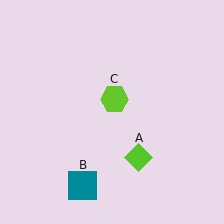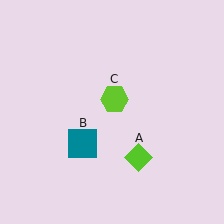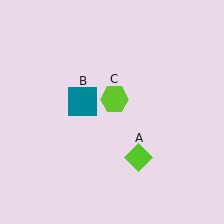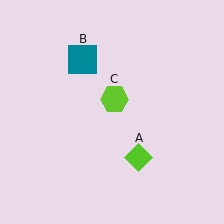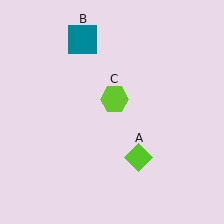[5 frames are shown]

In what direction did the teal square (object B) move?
The teal square (object B) moved up.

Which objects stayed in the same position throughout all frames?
Lime diamond (object A) and lime hexagon (object C) remained stationary.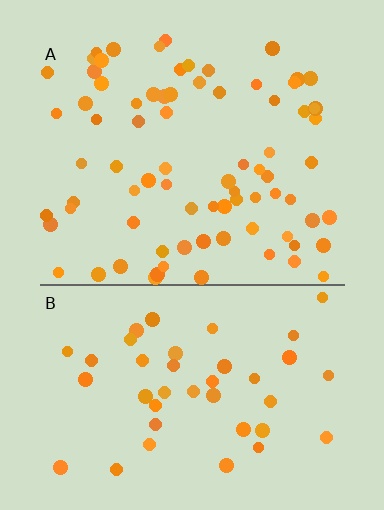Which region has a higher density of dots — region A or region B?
A (the top).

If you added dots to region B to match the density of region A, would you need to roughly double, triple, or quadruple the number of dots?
Approximately double.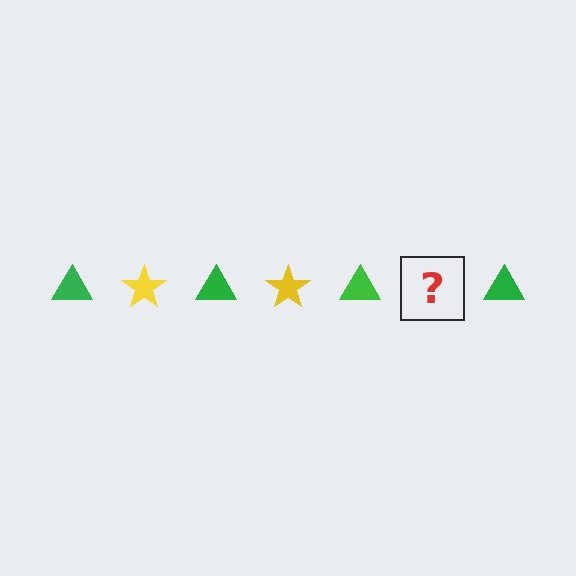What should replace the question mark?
The question mark should be replaced with a yellow star.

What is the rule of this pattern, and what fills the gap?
The rule is that the pattern alternates between green triangle and yellow star. The gap should be filled with a yellow star.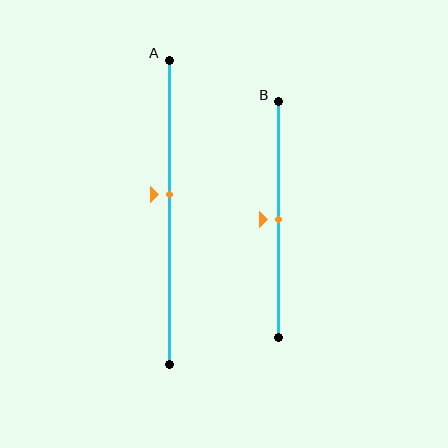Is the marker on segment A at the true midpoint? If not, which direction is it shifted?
No, the marker on segment A is shifted upward by about 6% of the segment length.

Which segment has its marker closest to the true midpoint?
Segment B has its marker closest to the true midpoint.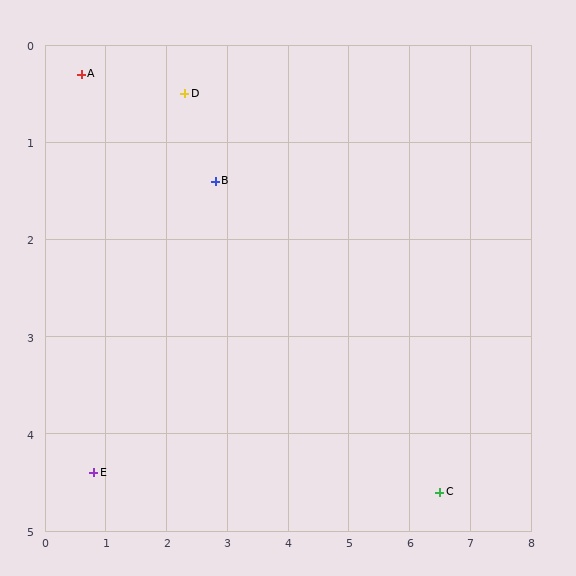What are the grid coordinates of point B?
Point B is at approximately (2.8, 1.4).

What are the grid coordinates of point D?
Point D is at approximately (2.3, 0.5).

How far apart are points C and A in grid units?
Points C and A are about 7.3 grid units apart.